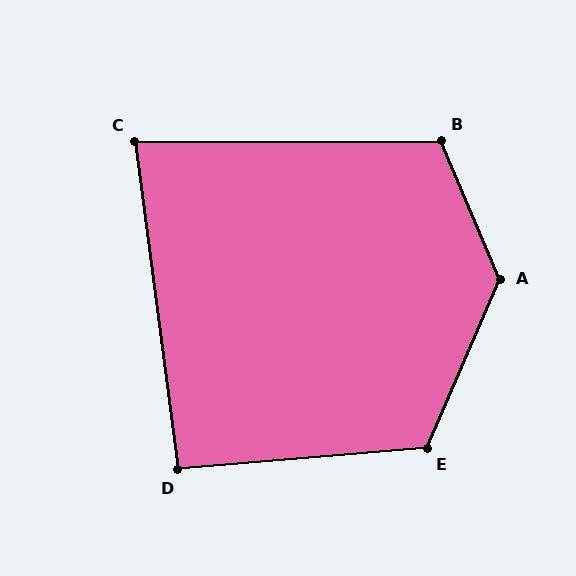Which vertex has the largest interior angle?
A, at approximately 134 degrees.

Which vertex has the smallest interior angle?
C, at approximately 83 degrees.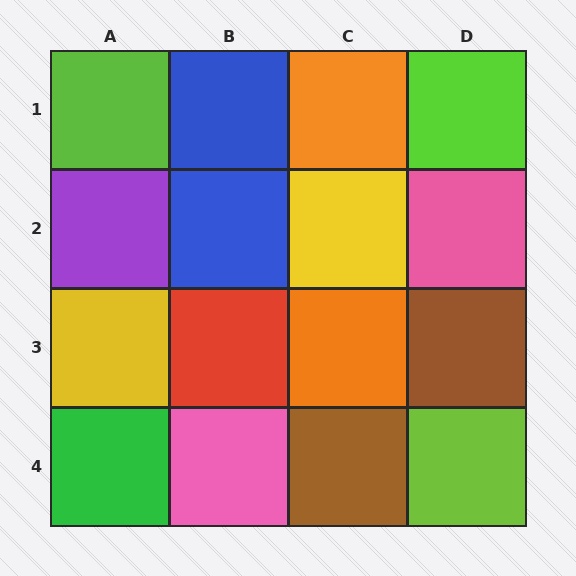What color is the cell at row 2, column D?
Pink.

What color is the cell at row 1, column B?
Blue.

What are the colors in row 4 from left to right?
Green, pink, brown, lime.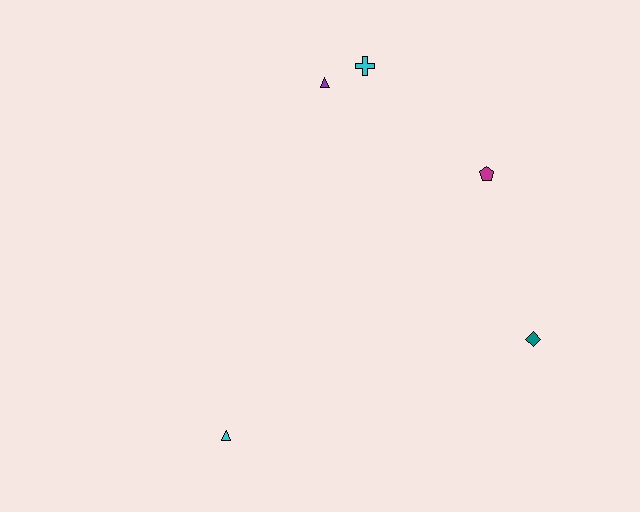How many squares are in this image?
There are no squares.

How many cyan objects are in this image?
There are 2 cyan objects.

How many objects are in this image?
There are 5 objects.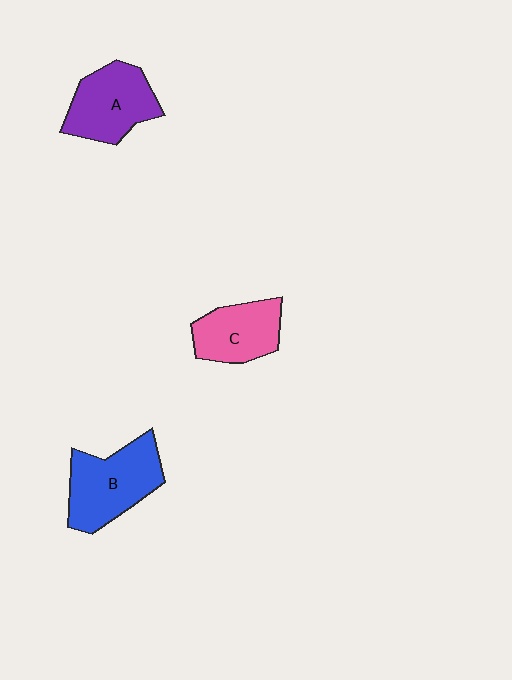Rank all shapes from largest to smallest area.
From largest to smallest: B (blue), A (purple), C (pink).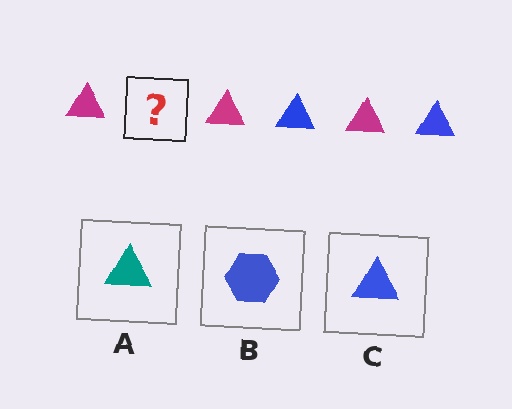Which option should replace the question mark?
Option C.